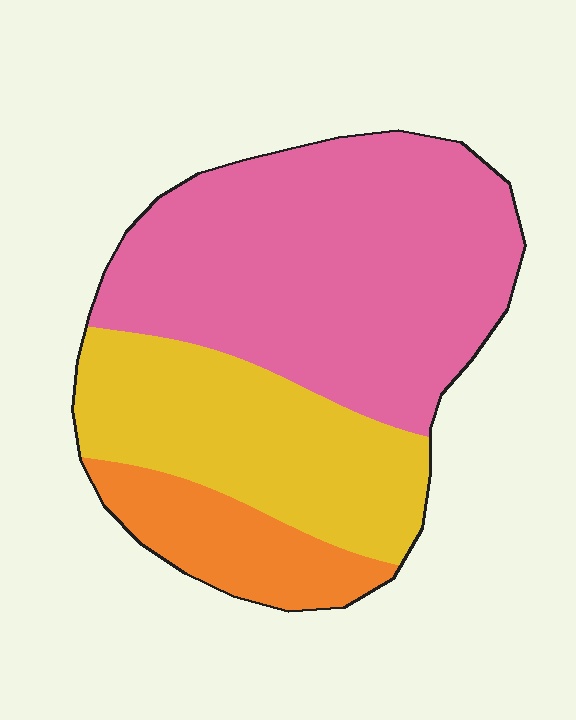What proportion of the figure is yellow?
Yellow covers roughly 30% of the figure.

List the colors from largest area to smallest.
From largest to smallest: pink, yellow, orange.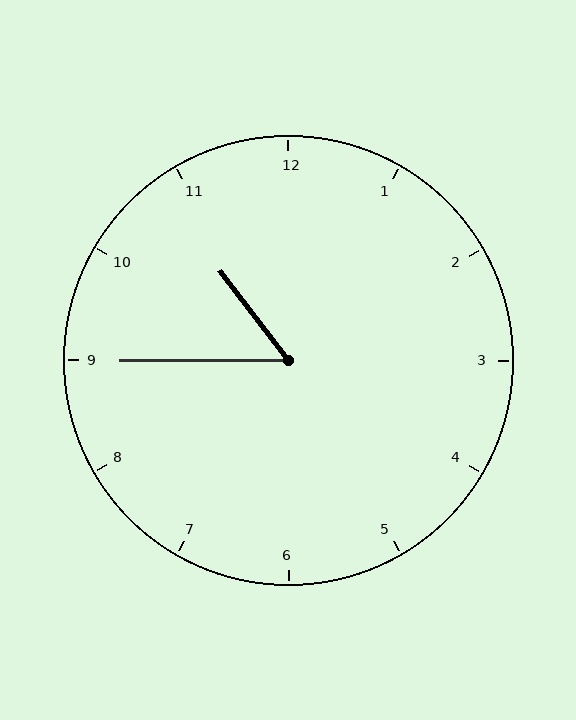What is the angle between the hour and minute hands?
Approximately 52 degrees.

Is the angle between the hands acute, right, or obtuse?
It is acute.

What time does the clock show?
10:45.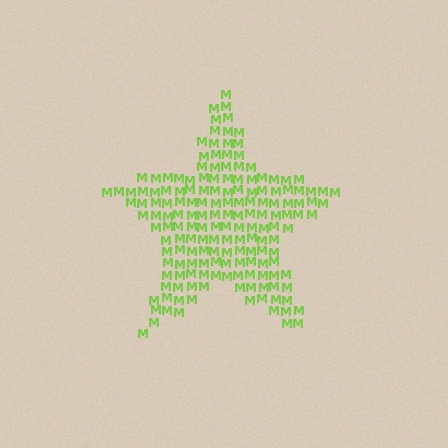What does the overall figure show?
The overall figure shows a star.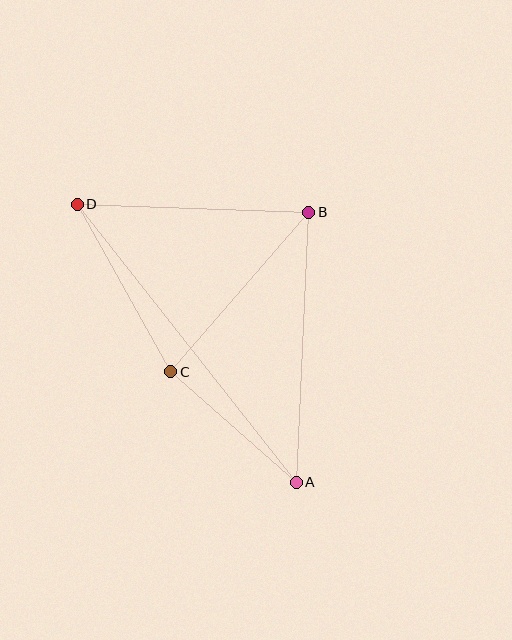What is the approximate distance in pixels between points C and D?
The distance between C and D is approximately 192 pixels.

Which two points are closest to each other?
Points A and C are closest to each other.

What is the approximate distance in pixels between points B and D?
The distance between B and D is approximately 232 pixels.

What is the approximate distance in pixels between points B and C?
The distance between B and C is approximately 211 pixels.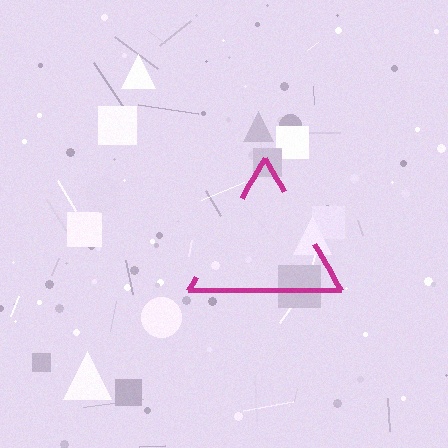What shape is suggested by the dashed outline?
The dashed outline suggests a triangle.